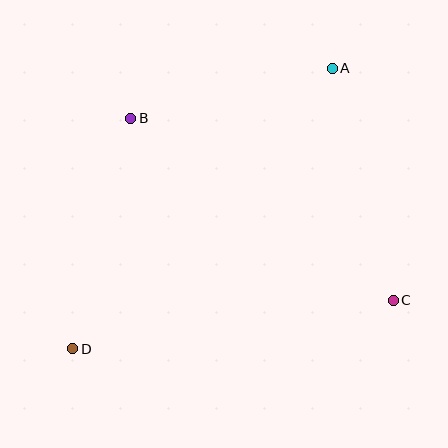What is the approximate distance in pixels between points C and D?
The distance between C and D is approximately 324 pixels.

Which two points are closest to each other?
Points A and B are closest to each other.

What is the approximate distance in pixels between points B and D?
The distance between B and D is approximately 238 pixels.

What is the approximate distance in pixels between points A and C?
The distance between A and C is approximately 240 pixels.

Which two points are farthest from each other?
Points A and D are farthest from each other.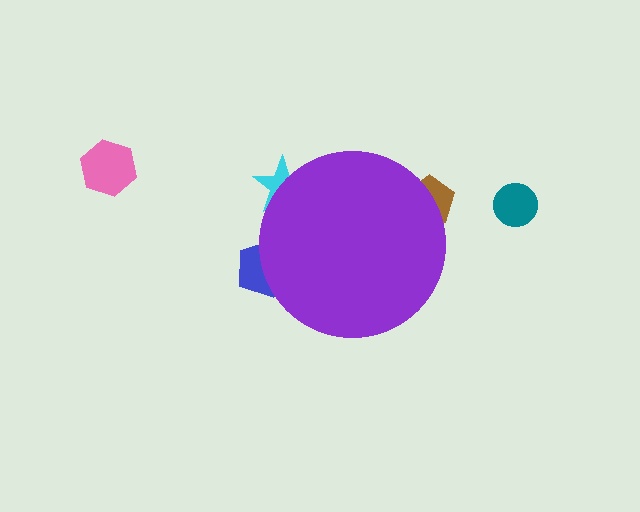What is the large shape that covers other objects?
A purple circle.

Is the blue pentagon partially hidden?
Yes, the blue pentagon is partially hidden behind the purple circle.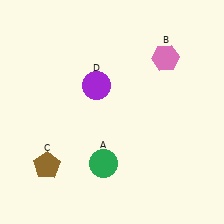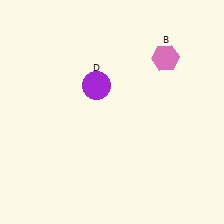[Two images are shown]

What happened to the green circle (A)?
The green circle (A) was removed in Image 2. It was in the bottom-left area of Image 1.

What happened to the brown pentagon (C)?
The brown pentagon (C) was removed in Image 2. It was in the bottom-left area of Image 1.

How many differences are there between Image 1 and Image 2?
There are 2 differences between the two images.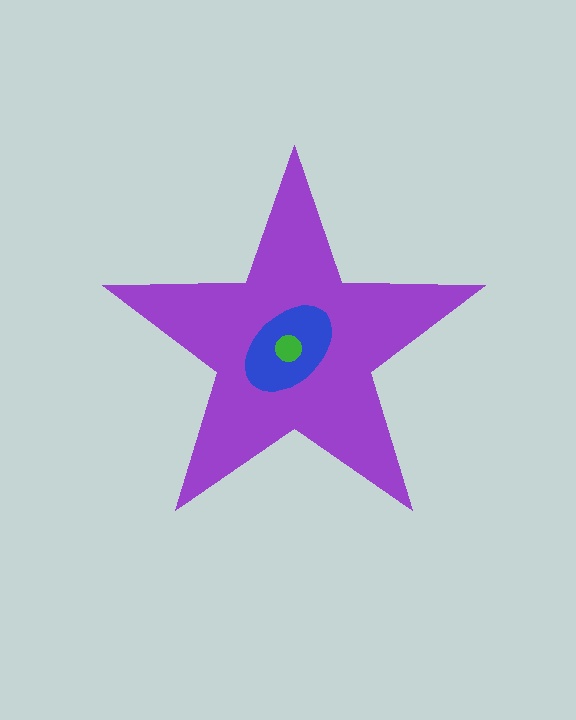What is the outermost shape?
The purple star.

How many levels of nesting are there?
3.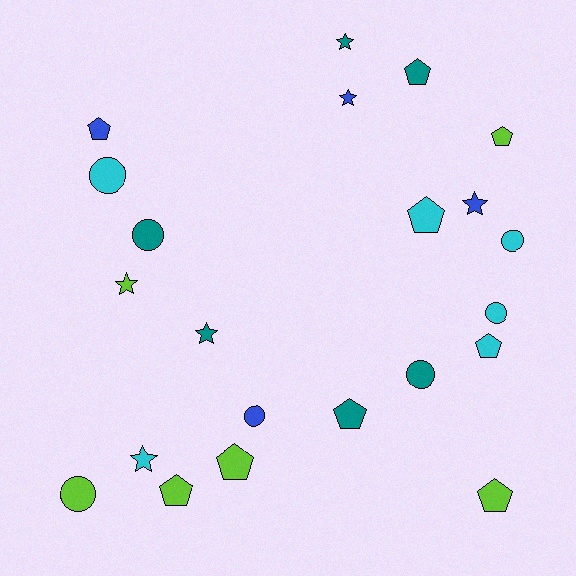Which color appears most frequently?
Cyan, with 6 objects.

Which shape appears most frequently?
Pentagon, with 9 objects.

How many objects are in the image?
There are 22 objects.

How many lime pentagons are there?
There are 4 lime pentagons.